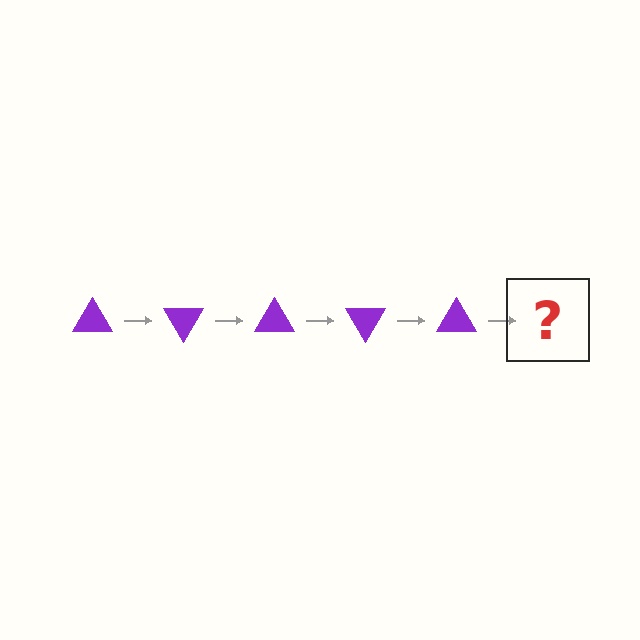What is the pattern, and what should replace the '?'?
The pattern is that the triangle rotates 60 degrees each step. The '?' should be a purple triangle rotated 300 degrees.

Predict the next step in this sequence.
The next step is a purple triangle rotated 300 degrees.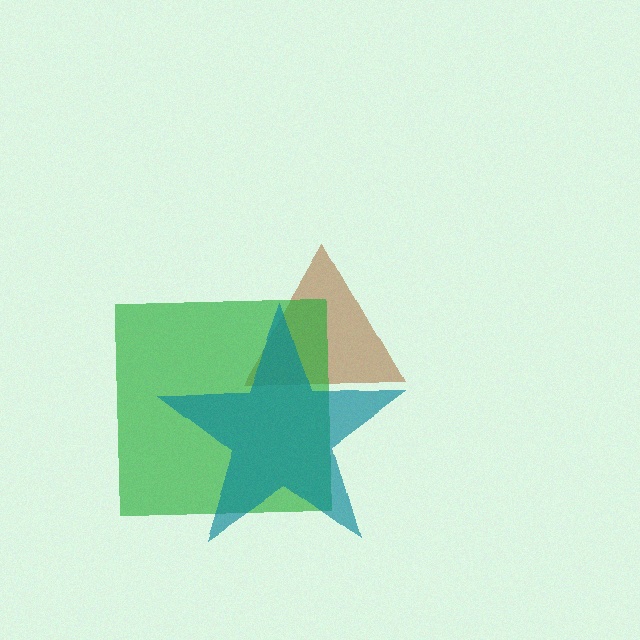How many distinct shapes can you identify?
There are 3 distinct shapes: a brown triangle, a green square, a teal star.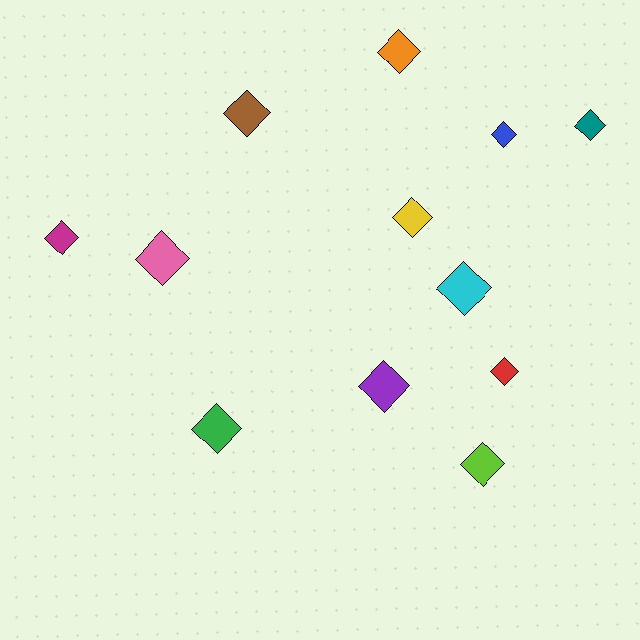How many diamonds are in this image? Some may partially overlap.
There are 12 diamonds.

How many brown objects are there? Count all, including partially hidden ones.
There is 1 brown object.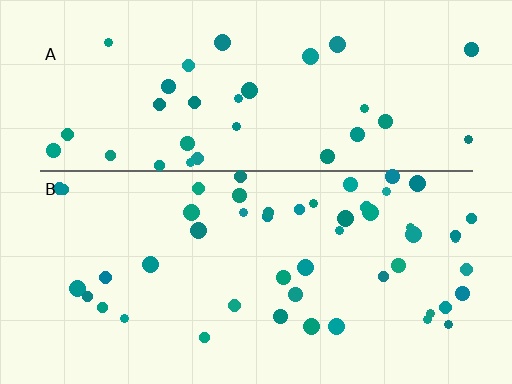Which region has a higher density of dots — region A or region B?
B (the bottom).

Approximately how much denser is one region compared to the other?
Approximately 1.5× — region B over region A.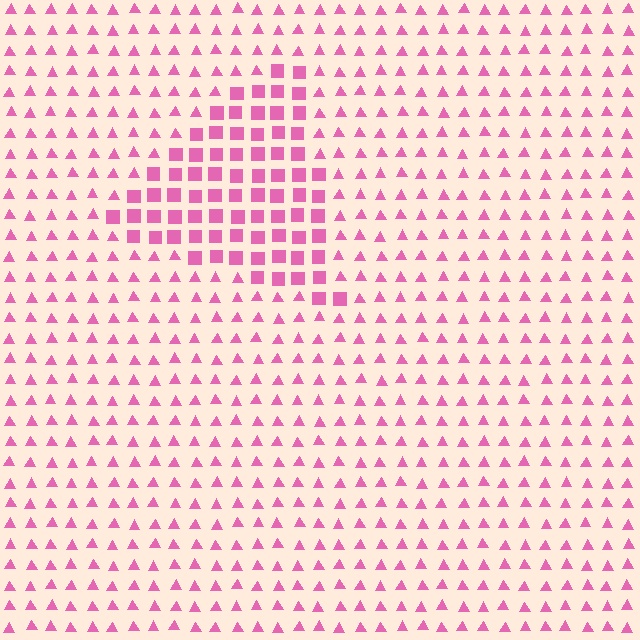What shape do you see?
I see a triangle.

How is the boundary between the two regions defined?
The boundary is defined by a change in element shape: squares inside vs. triangles outside. All elements share the same color and spacing.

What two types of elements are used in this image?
The image uses squares inside the triangle region and triangles outside it.